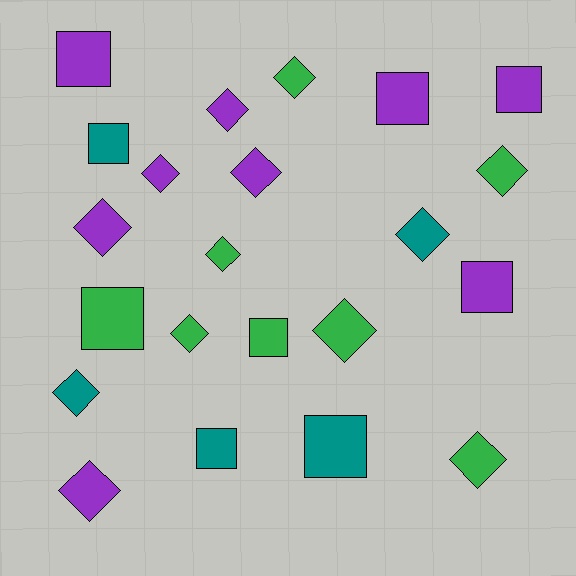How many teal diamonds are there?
There are 2 teal diamonds.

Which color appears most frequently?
Purple, with 9 objects.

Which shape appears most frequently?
Diamond, with 13 objects.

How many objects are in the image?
There are 22 objects.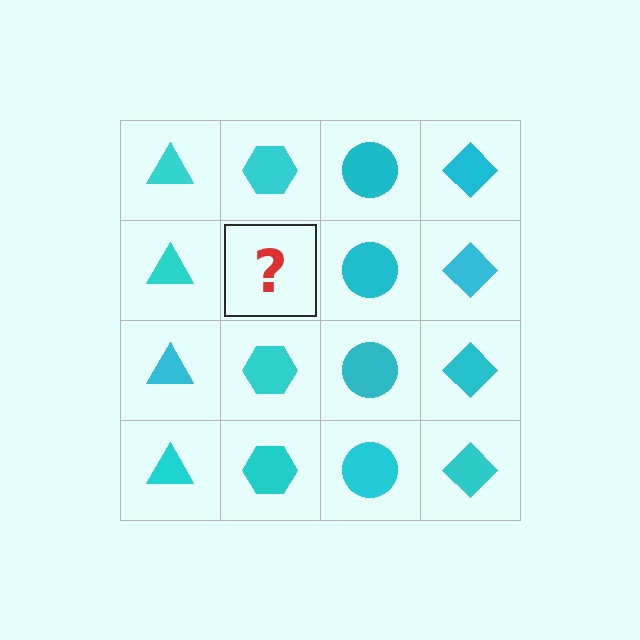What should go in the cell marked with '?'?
The missing cell should contain a cyan hexagon.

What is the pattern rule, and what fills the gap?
The rule is that each column has a consistent shape. The gap should be filled with a cyan hexagon.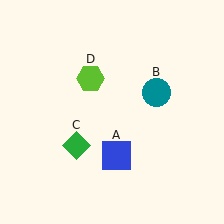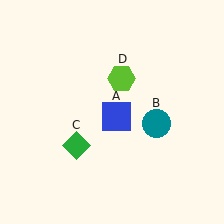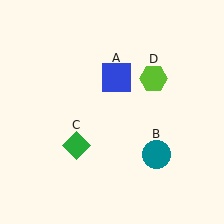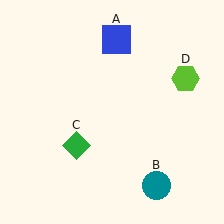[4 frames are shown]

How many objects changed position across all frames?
3 objects changed position: blue square (object A), teal circle (object B), lime hexagon (object D).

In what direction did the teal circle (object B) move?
The teal circle (object B) moved down.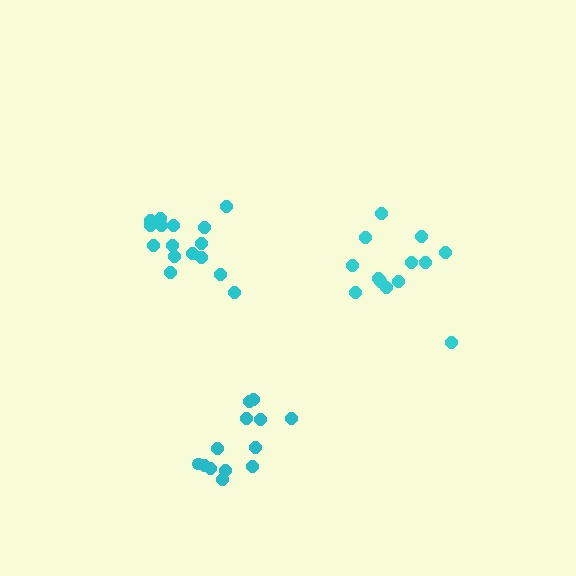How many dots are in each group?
Group 1: 16 dots, Group 2: 14 dots, Group 3: 13 dots (43 total).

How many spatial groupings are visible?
There are 3 spatial groupings.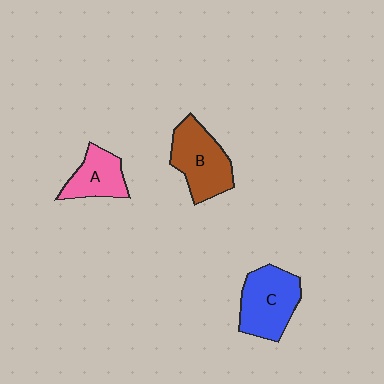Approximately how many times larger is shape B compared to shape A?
Approximately 1.5 times.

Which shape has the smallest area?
Shape A (pink).